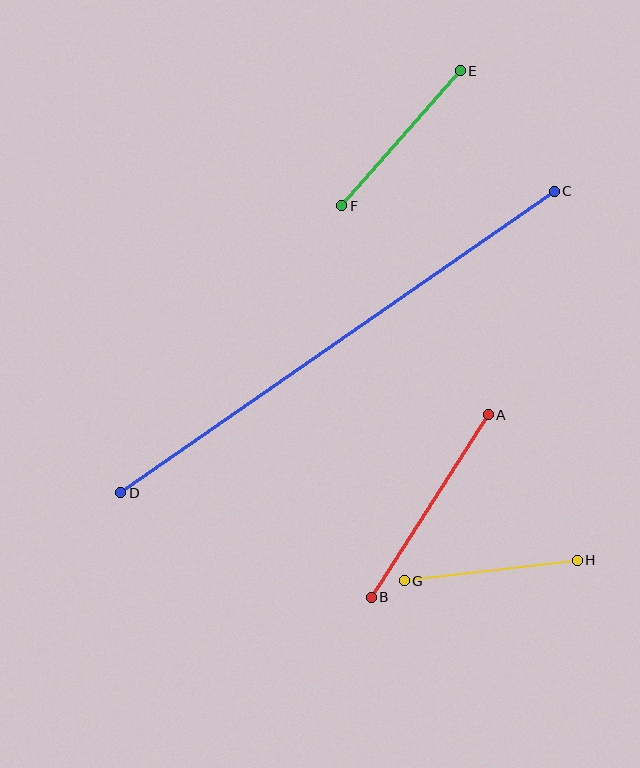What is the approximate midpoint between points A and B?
The midpoint is at approximately (430, 506) pixels.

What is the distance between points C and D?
The distance is approximately 528 pixels.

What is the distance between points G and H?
The distance is approximately 174 pixels.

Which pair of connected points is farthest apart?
Points C and D are farthest apart.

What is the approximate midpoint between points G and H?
The midpoint is at approximately (491, 571) pixels.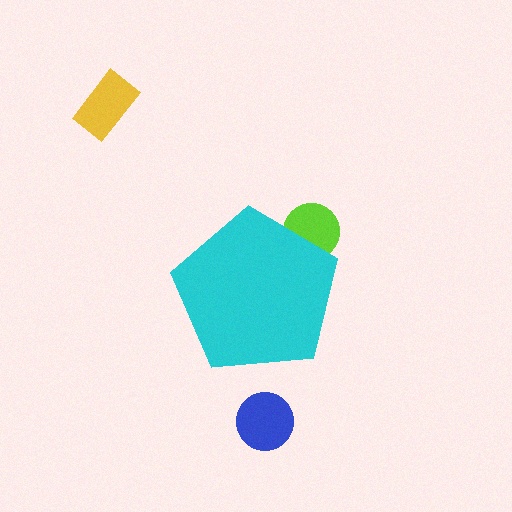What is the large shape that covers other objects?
A cyan pentagon.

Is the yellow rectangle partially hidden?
No, the yellow rectangle is fully visible.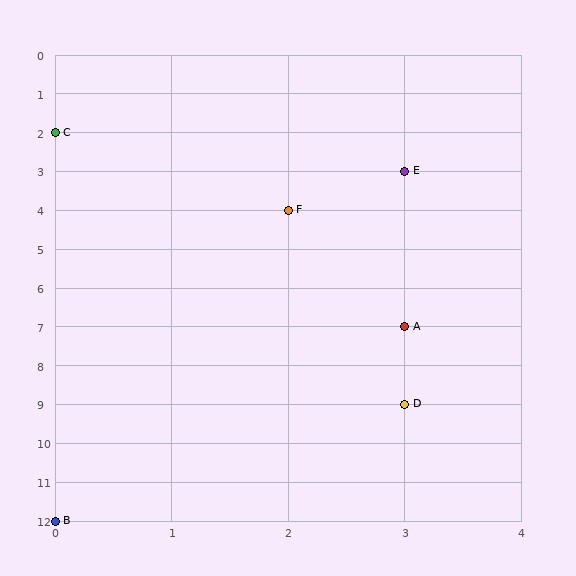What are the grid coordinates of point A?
Point A is at grid coordinates (3, 7).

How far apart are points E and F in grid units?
Points E and F are 1 column and 1 row apart (about 1.4 grid units diagonally).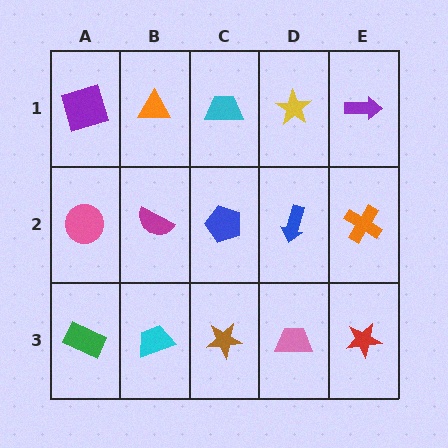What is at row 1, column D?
A yellow star.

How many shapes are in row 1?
5 shapes.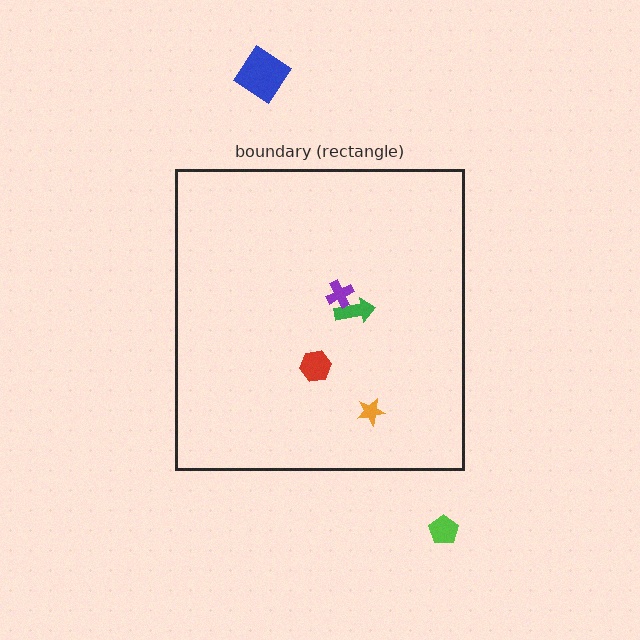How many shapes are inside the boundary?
4 inside, 2 outside.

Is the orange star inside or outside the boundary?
Inside.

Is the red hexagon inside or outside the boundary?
Inside.